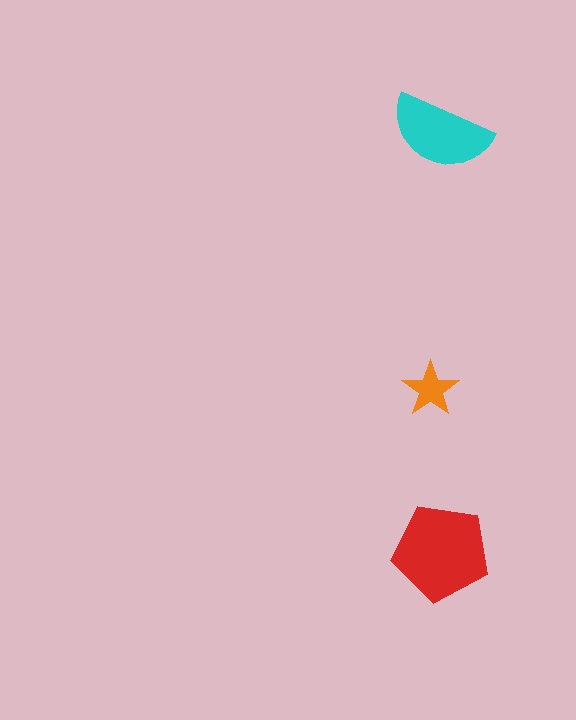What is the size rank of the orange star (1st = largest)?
3rd.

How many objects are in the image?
There are 3 objects in the image.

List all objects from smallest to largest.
The orange star, the cyan semicircle, the red pentagon.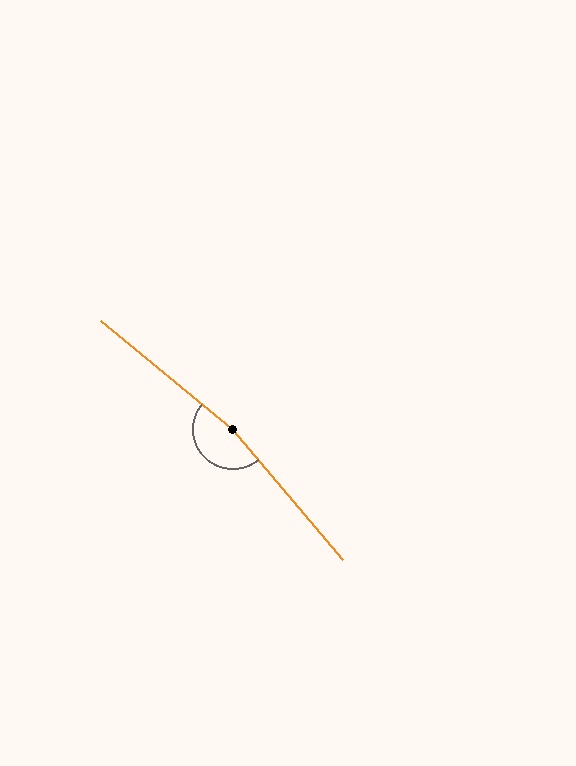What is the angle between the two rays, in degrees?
Approximately 169 degrees.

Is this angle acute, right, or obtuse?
It is obtuse.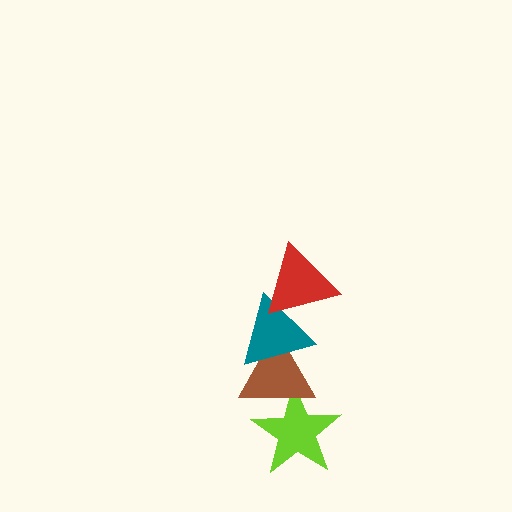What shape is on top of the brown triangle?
The teal triangle is on top of the brown triangle.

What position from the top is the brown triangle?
The brown triangle is 3rd from the top.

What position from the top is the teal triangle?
The teal triangle is 2nd from the top.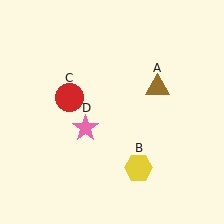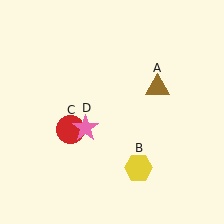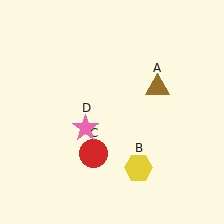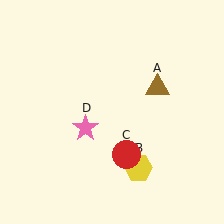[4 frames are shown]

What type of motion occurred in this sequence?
The red circle (object C) rotated counterclockwise around the center of the scene.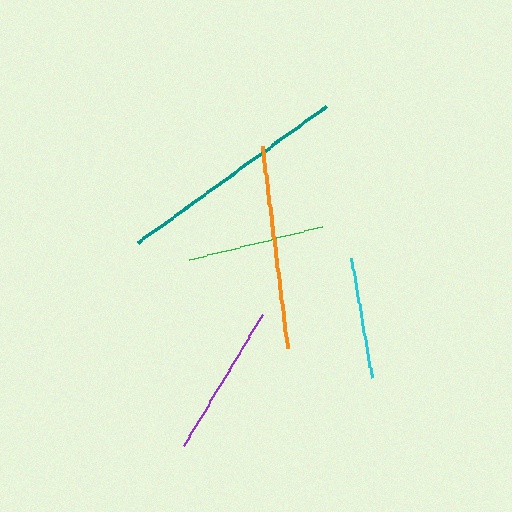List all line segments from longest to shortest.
From longest to shortest: teal, orange, purple, green, cyan.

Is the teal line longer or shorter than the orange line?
The teal line is longer than the orange line.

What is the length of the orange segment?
The orange segment is approximately 204 pixels long.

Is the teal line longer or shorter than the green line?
The teal line is longer than the green line.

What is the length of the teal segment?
The teal segment is approximately 233 pixels long.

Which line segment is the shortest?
The cyan line is the shortest at approximately 121 pixels.